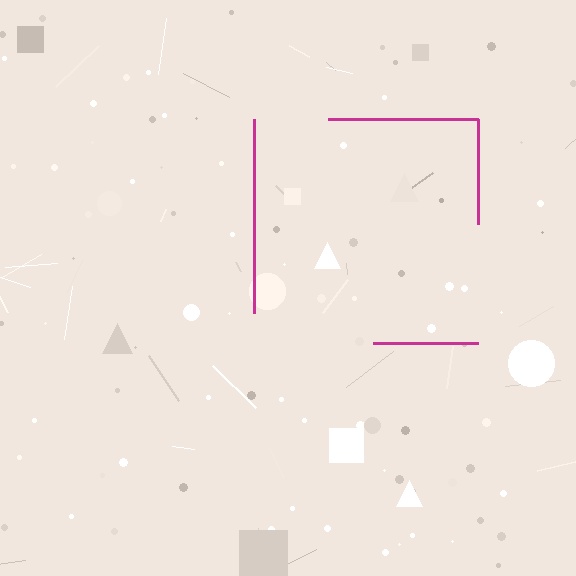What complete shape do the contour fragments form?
The contour fragments form a square.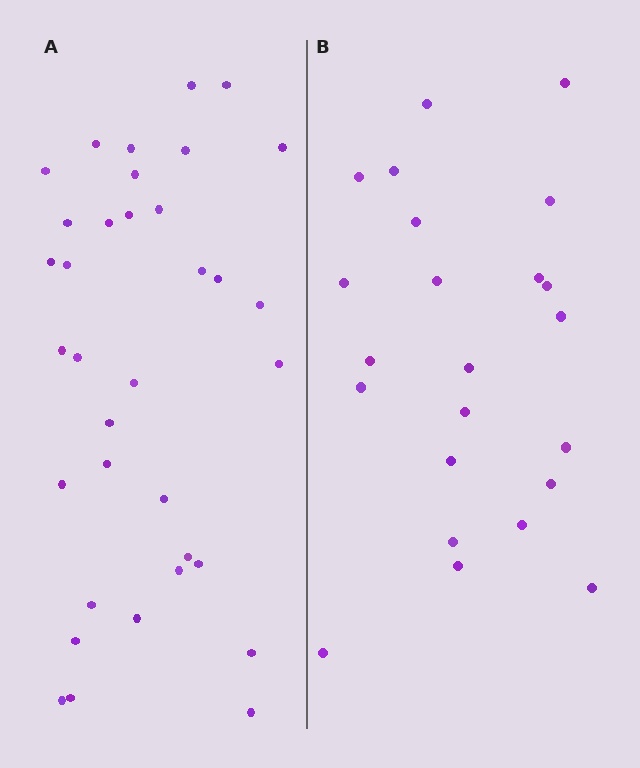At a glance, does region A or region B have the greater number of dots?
Region A (the left region) has more dots.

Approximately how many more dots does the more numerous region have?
Region A has roughly 12 or so more dots than region B.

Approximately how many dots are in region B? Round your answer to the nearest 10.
About 20 dots. (The exact count is 23, which rounds to 20.)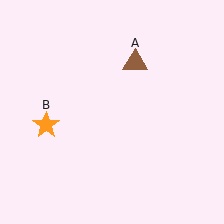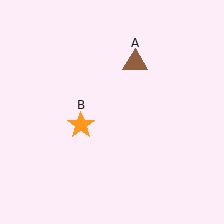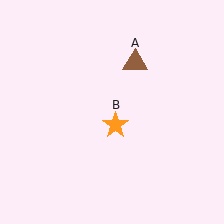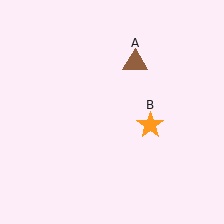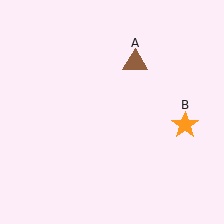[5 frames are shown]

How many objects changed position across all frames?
1 object changed position: orange star (object B).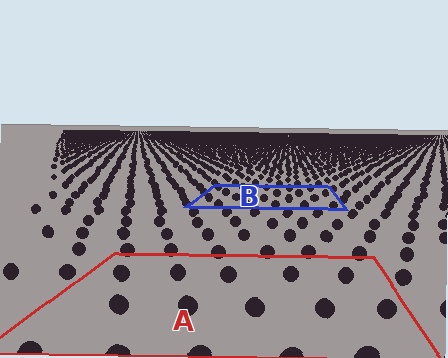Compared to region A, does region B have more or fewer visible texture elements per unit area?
Region B has more texture elements per unit area — they are packed more densely because it is farther away.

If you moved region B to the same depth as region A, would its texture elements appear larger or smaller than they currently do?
They would appear larger. At a closer depth, the same texture elements are projected at a bigger on-screen size.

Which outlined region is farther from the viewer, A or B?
Region B is farther from the viewer — the texture elements inside it appear smaller and more densely packed.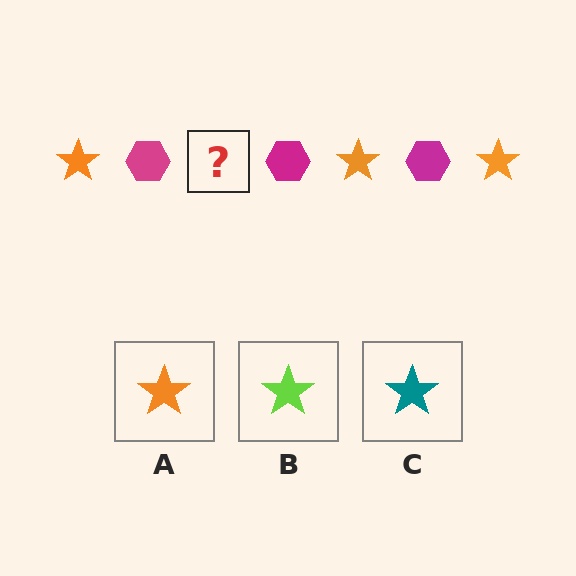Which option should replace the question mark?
Option A.